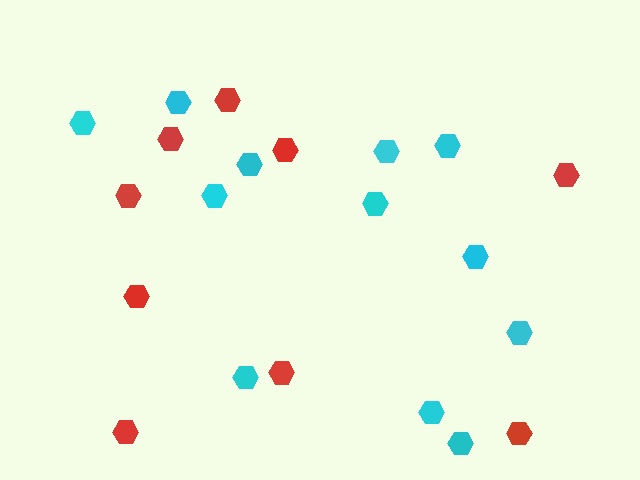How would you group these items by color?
There are 2 groups: one group of red hexagons (9) and one group of cyan hexagons (12).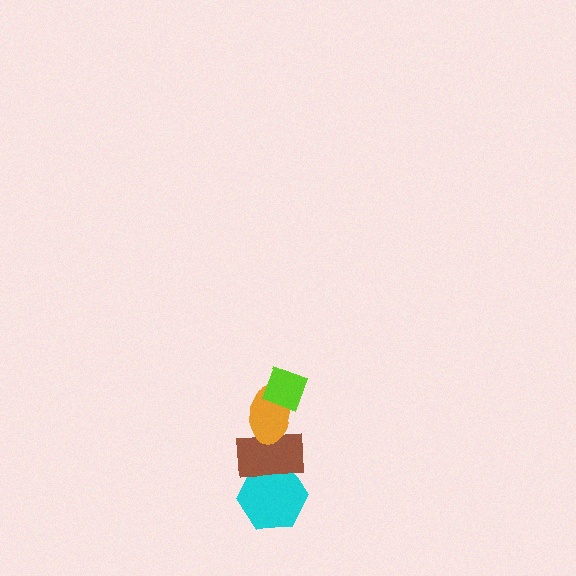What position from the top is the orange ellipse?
The orange ellipse is 2nd from the top.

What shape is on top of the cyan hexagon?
The brown rectangle is on top of the cyan hexagon.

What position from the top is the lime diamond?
The lime diamond is 1st from the top.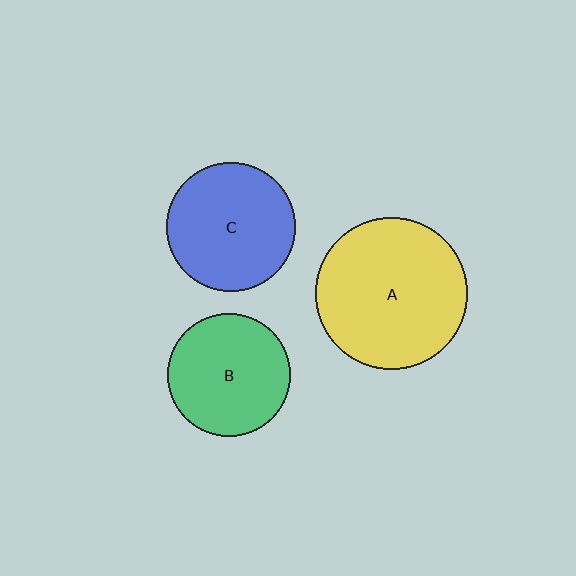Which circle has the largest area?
Circle A (yellow).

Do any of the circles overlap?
No, none of the circles overlap.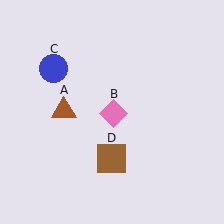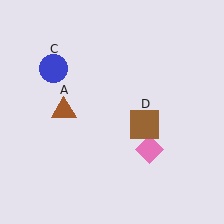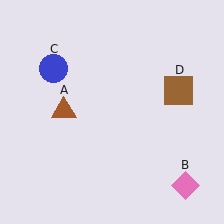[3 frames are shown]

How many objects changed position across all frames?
2 objects changed position: pink diamond (object B), brown square (object D).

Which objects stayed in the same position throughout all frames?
Brown triangle (object A) and blue circle (object C) remained stationary.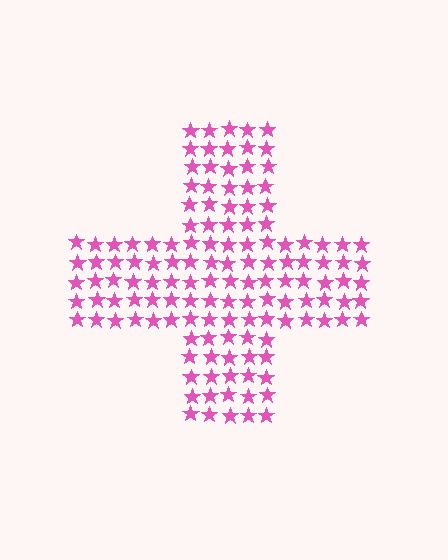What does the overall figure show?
The overall figure shows a cross.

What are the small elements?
The small elements are stars.